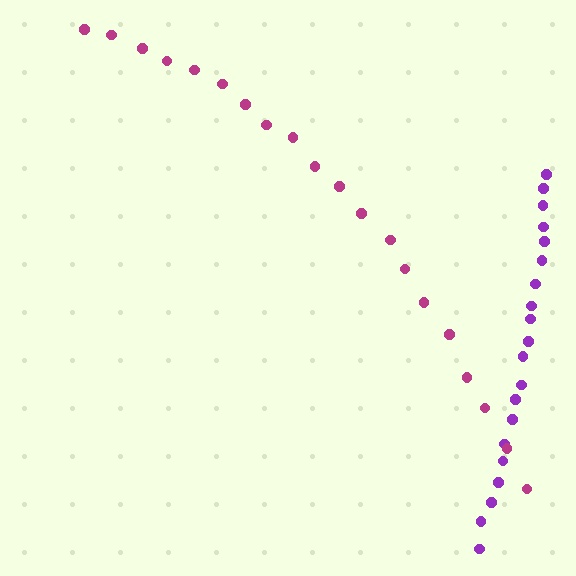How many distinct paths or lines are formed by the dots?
There are 2 distinct paths.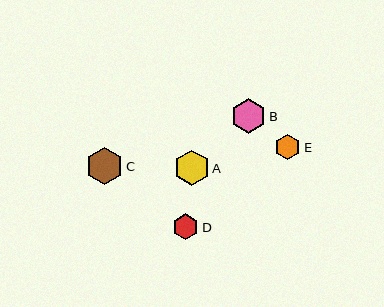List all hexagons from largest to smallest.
From largest to smallest: C, A, B, D, E.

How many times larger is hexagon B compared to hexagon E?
Hexagon B is approximately 1.4 times the size of hexagon E.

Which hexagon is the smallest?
Hexagon E is the smallest with a size of approximately 25 pixels.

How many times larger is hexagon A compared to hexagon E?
Hexagon A is approximately 1.4 times the size of hexagon E.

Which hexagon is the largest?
Hexagon C is the largest with a size of approximately 38 pixels.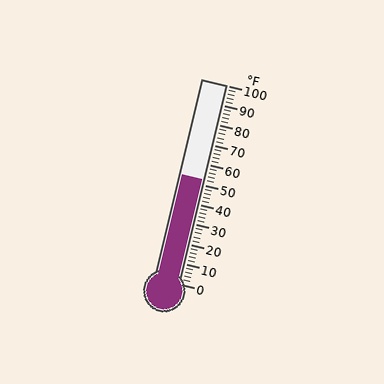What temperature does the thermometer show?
The thermometer shows approximately 52°F.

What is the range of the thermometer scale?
The thermometer scale ranges from 0°F to 100°F.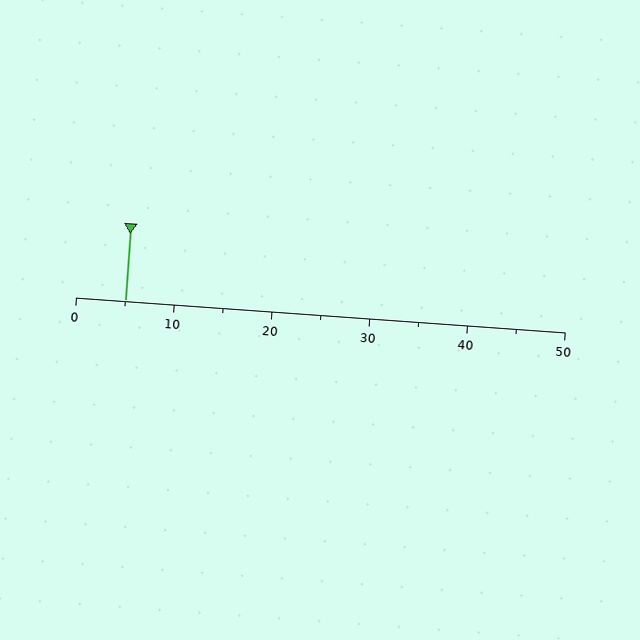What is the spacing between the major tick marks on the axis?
The major ticks are spaced 10 apart.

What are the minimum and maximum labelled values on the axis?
The axis runs from 0 to 50.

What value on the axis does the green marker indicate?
The marker indicates approximately 5.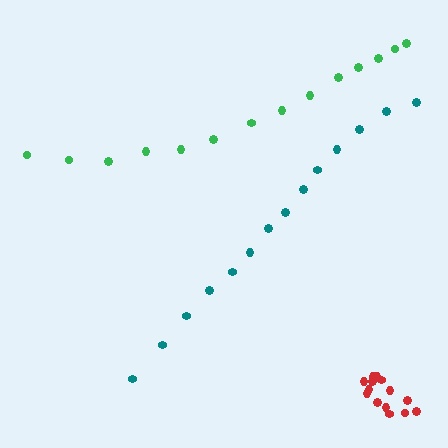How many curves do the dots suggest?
There are 3 distinct paths.